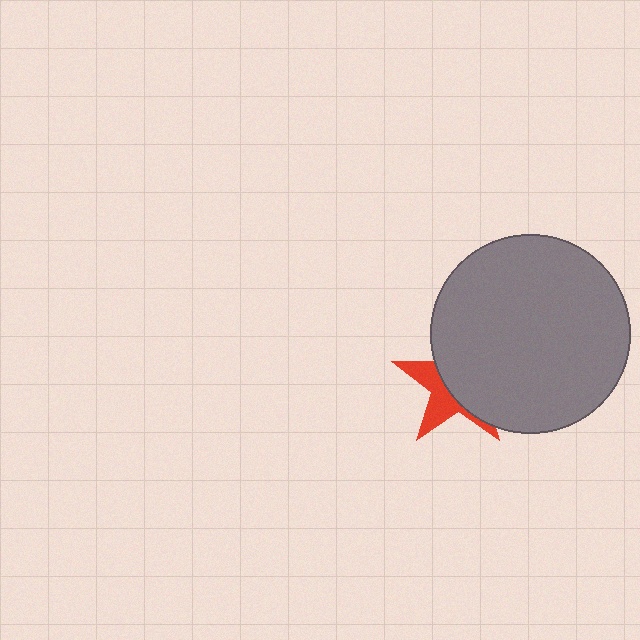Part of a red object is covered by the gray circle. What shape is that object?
It is a star.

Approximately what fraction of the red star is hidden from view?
Roughly 63% of the red star is hidden behind the gray circle.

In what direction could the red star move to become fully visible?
The red star could move left. That would shift it out from behind the gray circle entirely.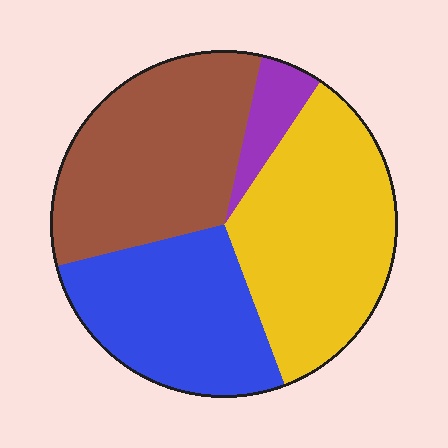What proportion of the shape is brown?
Brown takes up between a sixth and a third of the shape.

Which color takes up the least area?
Purple, at roughly 5%.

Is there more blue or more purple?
Blue.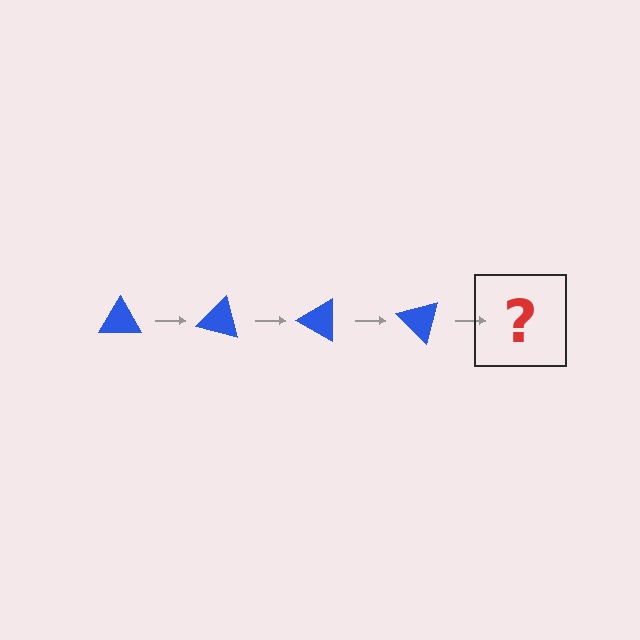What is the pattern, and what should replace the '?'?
The pattern is that the triangle rotates 15 degrees each step. The '?' should be a blue triangle rotated 60 degrees.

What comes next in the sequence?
The next element should be a blue triangle rotated 60 degrees.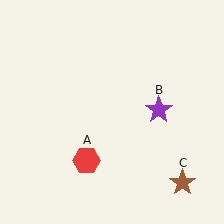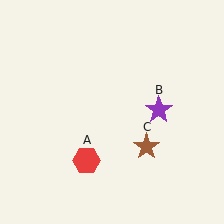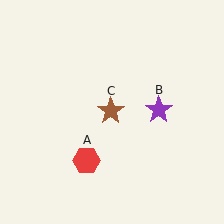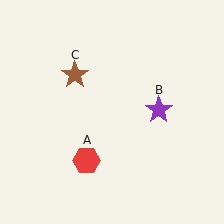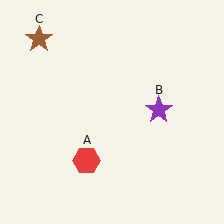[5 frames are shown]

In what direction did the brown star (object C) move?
The brown star (object C) moved up and to the left.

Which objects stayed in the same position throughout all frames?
Red hexagon (object A) and purple star (object B) remained stationary.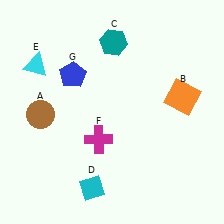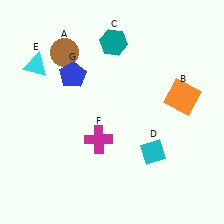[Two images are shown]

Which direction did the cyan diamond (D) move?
The cyan diamond (D) moved right.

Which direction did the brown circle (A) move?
The brown circle (A) moved up.